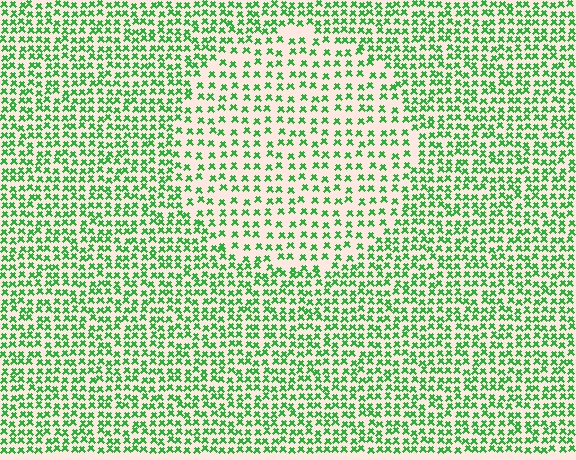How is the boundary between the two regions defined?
The boundary is defined by a change in element density (approximately 1.7x ratio). All elements are the same color, size, and shape.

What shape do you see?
I see a circle.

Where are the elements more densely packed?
The elements are more densely packed outside the circle boundary.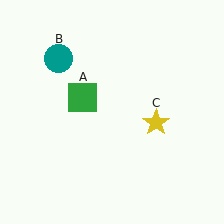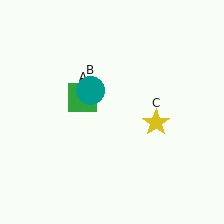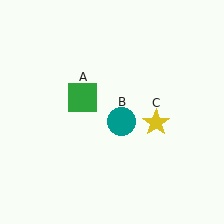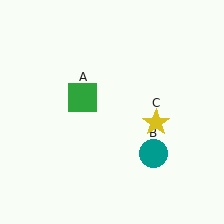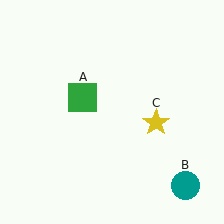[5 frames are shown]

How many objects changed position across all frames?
1 object changed position: teal circle (object B).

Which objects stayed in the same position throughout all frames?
Green square (object A) and yellow star (object C) remained stationary.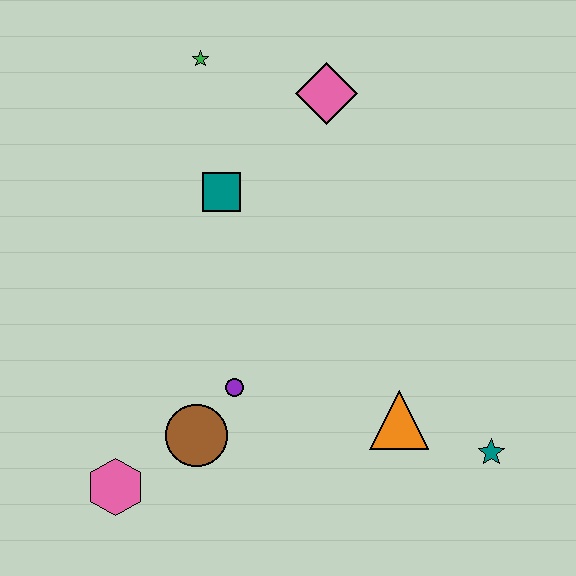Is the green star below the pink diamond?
No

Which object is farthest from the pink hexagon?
The pink diamond is farthest from the pink hexagon.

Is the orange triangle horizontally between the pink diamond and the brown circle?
No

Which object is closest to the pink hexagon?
The brown circle is closest to the pink hexagon.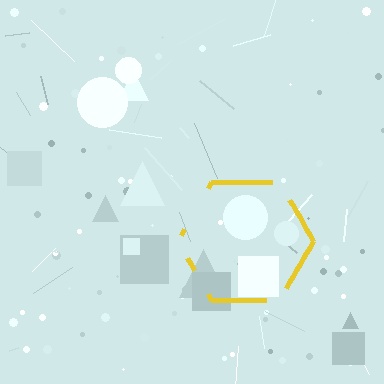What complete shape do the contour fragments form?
The contour fragments form a hexagon.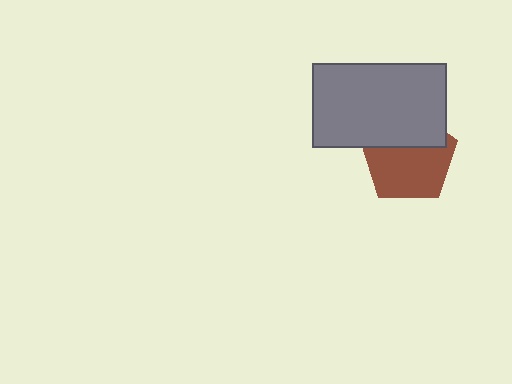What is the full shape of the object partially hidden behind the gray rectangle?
The partially hidden object is a brown pentagon.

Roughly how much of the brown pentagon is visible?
About half of it is visible (roughly 63%).